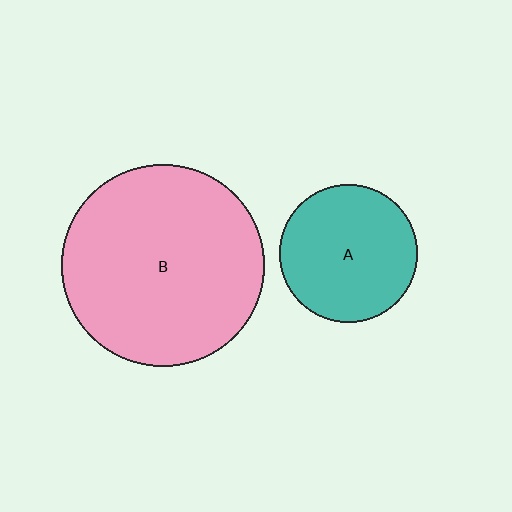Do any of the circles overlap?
No, none of the circles overlap.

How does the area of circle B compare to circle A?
Approximately 2.2 times.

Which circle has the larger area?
Circle B (pink).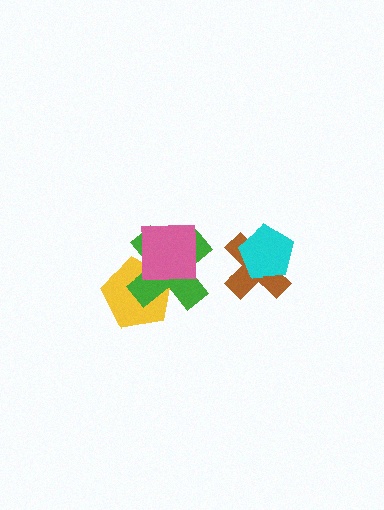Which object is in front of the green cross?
The pink square is in front of the green cross.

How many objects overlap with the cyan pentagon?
1 object overlaps with the cyan pentagon.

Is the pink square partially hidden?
No, no other shape covers it.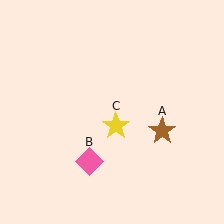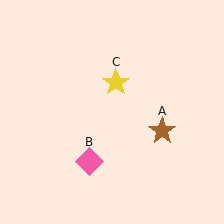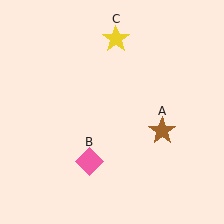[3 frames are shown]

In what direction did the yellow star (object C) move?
The yellow star (object C) moved up.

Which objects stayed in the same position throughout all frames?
Brown star (object A) and pink diamond (object B) remained stationary.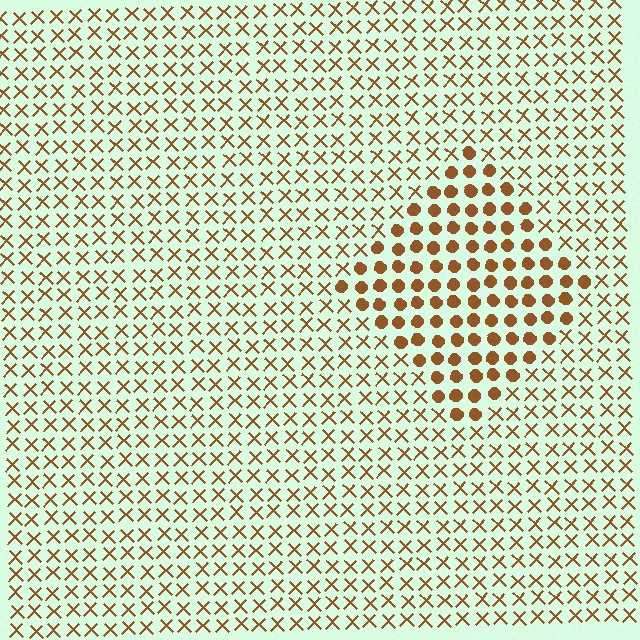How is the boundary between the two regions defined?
The boundary is defined by a change in element shape: circles inside vs. X marks outside. All elements share the same color and spacing.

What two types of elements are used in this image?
The image uses circles inside the diamond region and X marks outside it.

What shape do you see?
I see a diamond.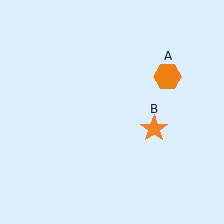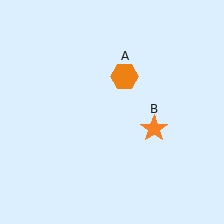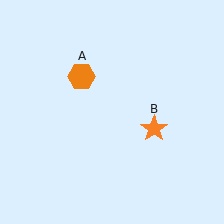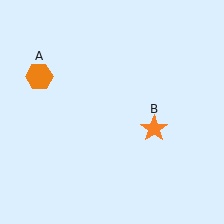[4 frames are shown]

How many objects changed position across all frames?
1 object changed position: orange hexagon (object A).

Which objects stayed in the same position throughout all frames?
Orange star (object B) remained stationary.